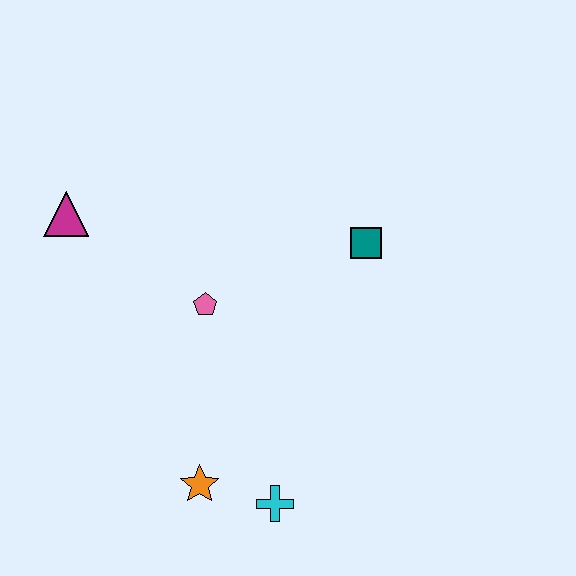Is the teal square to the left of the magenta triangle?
No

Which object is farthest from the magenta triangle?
The cyan cross is farthest from the magenta triangle.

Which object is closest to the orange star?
The cyan cross is closest to the orange star.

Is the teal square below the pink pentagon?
No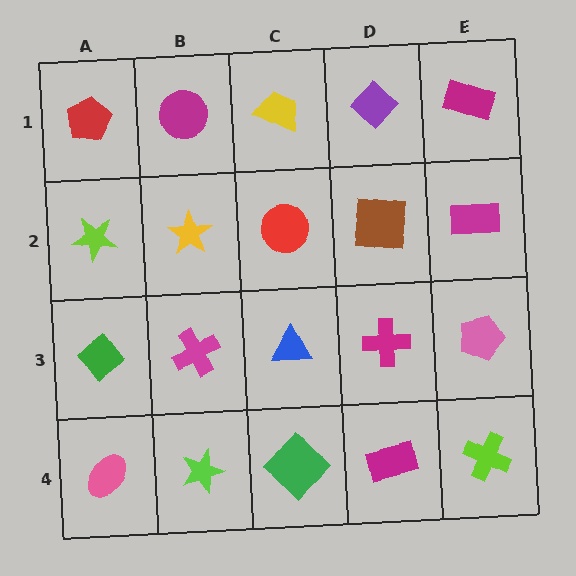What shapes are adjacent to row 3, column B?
A yellow star (row 2, column B), a lime star (row 4, column B), a green diamond (row 3, column A), a blue triangle (row 3, column C).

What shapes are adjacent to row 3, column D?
A brown square (row 2, column D), a magenta rectangle (row 4, column D), a blue triangle (row 3, column C), a pink pentagon (row 3, column E).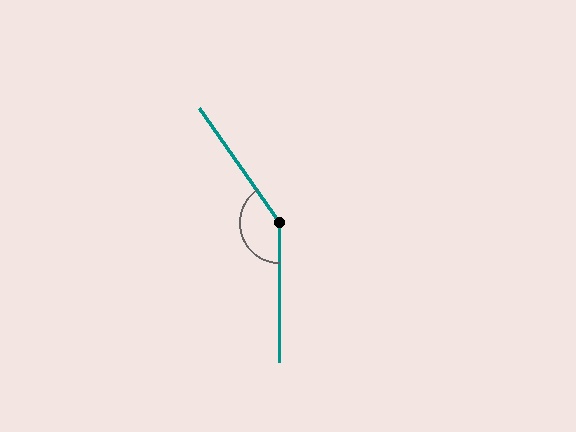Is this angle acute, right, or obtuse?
It is obtuse.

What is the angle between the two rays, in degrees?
Approximately 145 degrees.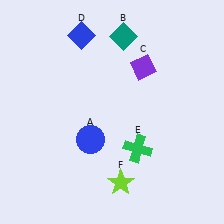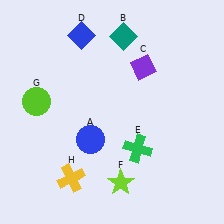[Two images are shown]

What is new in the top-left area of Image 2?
A lime circle (G) was added in the top-left area of Image 2.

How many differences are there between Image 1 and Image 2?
There are 2 differences between the two images.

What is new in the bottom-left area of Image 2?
A yellow cross (H) was added in the bottom-left area of Image 2.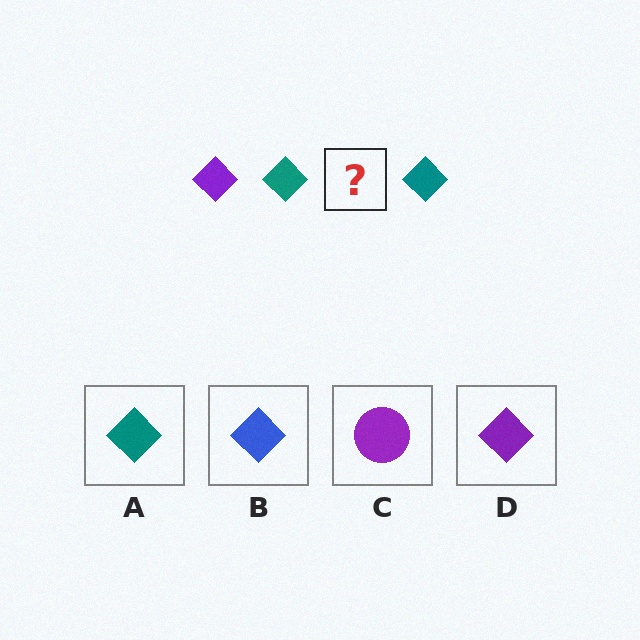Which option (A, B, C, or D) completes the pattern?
D.